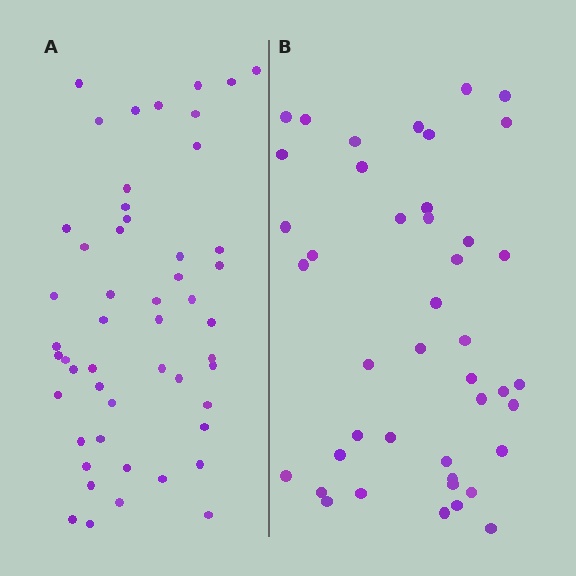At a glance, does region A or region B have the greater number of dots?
Region A (the left region) has more dots.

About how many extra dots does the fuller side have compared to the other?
Region A has roughly 8 or so more dots than region B.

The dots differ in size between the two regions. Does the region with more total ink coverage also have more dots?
No. Region B has more total ink coverage because its dots are larger, but region A actually contains more individual dots. Total area can be misleading — the number of items is what matters here.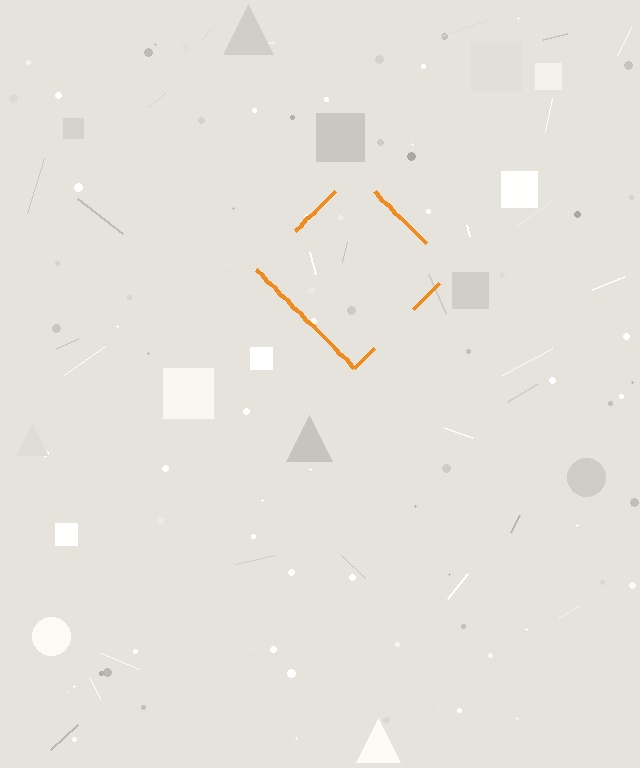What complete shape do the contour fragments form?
The contour fragments form a diamond.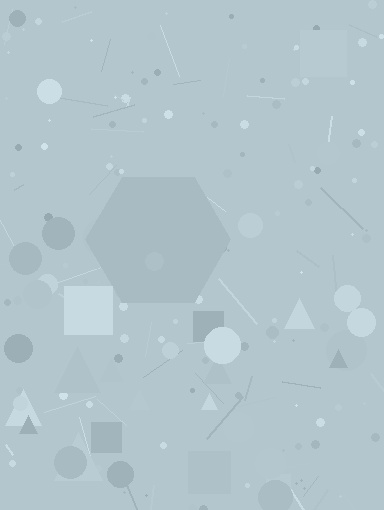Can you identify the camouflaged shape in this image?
The camouflaged shape is a hexagon.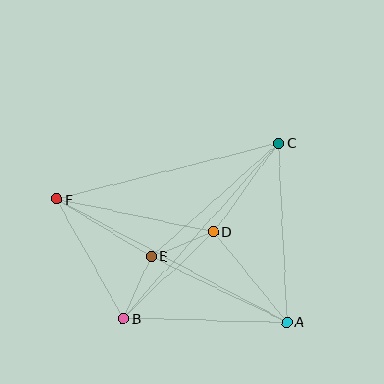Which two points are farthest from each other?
Points A and F are farthest from each other.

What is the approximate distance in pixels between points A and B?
The distance between A and B is approximately 163 pixels.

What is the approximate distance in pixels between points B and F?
The distance between B and F is approximately 137 pixels.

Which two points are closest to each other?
Points D and E are closest to each other.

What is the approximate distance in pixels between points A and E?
The distance between A and E is approximately 150 pixels.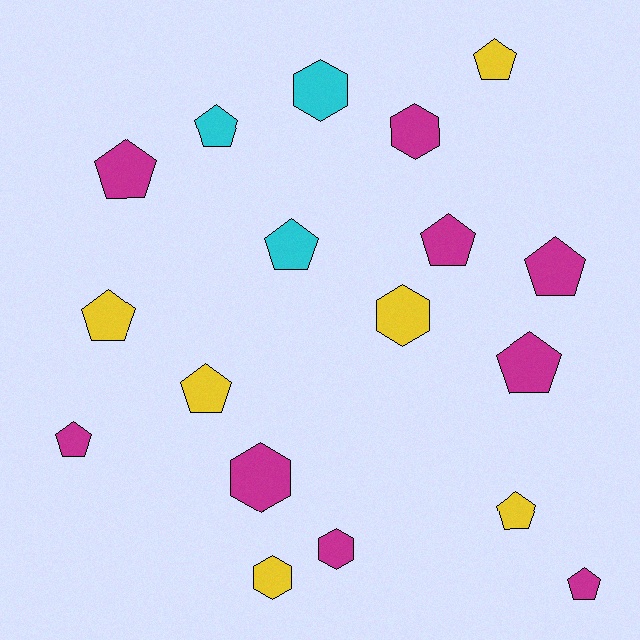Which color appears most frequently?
Magenta, with 9 objects.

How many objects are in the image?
There are 18 objects.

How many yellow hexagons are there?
There are 2 yellow hexagons.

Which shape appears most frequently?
Pentagon, with 12 objects.